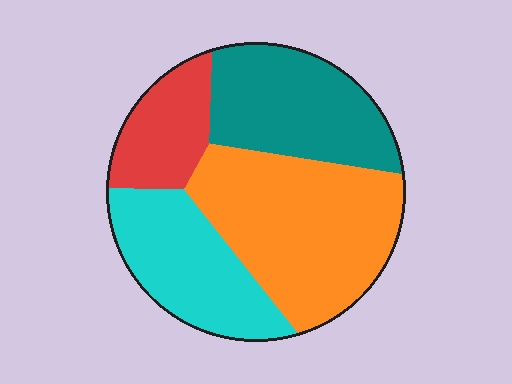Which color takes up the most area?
Orange, at roughly 40%.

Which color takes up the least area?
Red, at roughly 15%.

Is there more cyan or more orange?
Orange.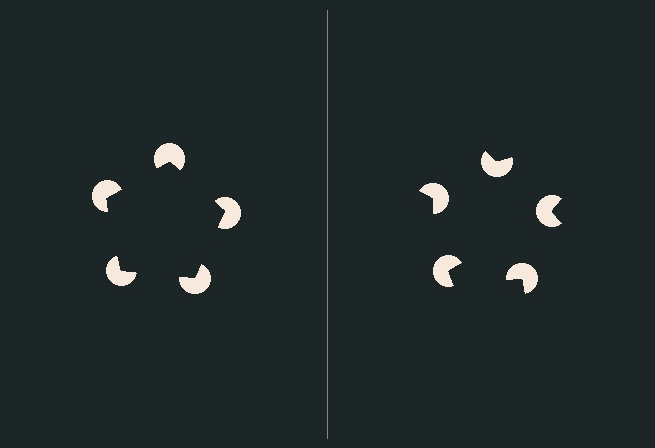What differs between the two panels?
The pac-man discs are positioned identically on both sides; only the wedge orientations differ. On the left they align to a pentagon; on the right they are misaligned.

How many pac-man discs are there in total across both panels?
10 — 5 on each side.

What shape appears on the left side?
An illusory pentagon.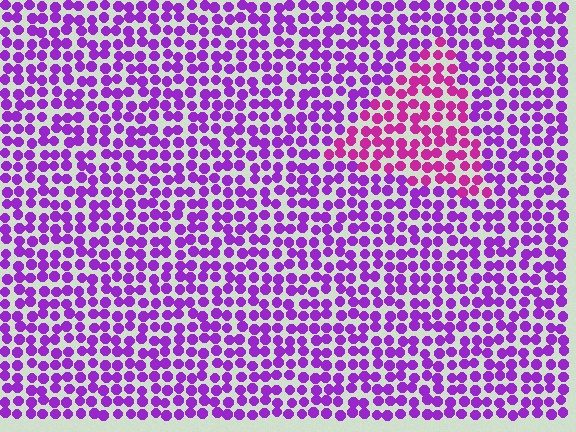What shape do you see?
I see a triangle.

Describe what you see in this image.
The image is filled with small purple elements in a uniform arrangement. A triangle-shaped region is visible where the elements are tinted to a slightly different hue, forming a subtle color boundary.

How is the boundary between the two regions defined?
The boundary is defined purely by a slight shift in hue (about 34 degrees). Spacing, size, and orientation are identical on both sides.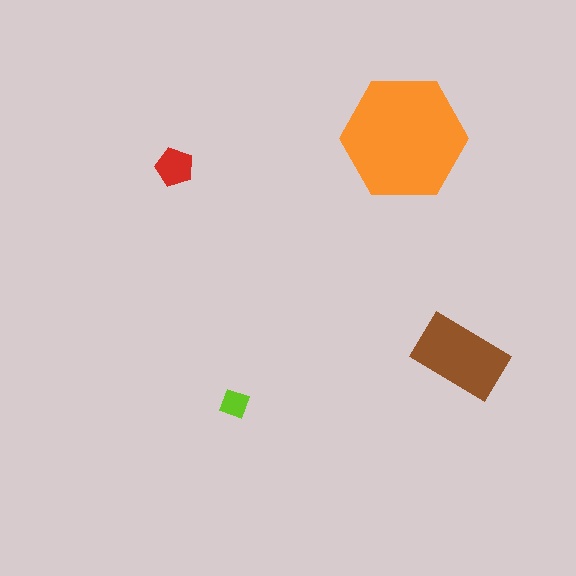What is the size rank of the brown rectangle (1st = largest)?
2nd.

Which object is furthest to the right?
The brown rectangle is rightmost.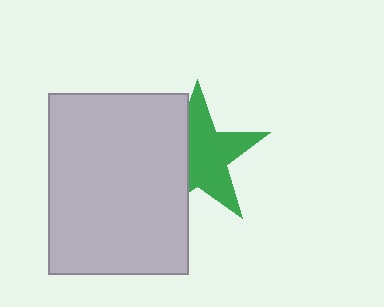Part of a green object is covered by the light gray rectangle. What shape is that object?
It is a star.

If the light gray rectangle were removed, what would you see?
You would see the complete green star.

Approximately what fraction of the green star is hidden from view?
Roughly 39% of the green star is hidden behind the light gray rectangle.